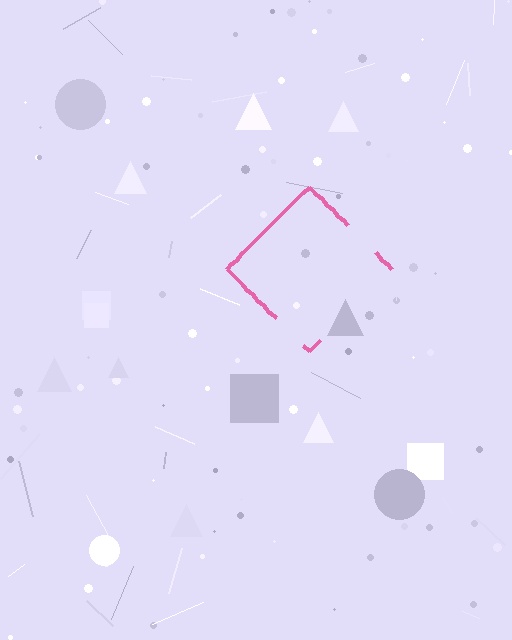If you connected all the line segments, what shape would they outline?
They would outline a diamond.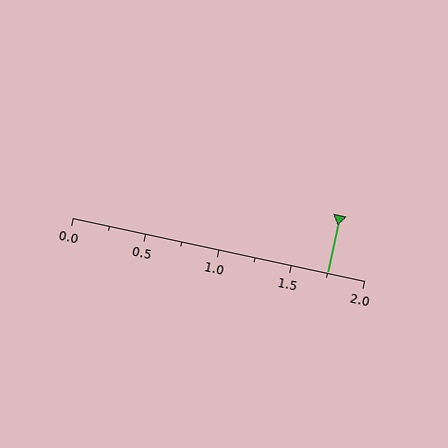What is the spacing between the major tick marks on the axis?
The major ticks are spaced 0.5 apart.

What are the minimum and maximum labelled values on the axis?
The axis runs from 0.0 to 2.0.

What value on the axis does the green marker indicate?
The marker indicates approximately 1.75.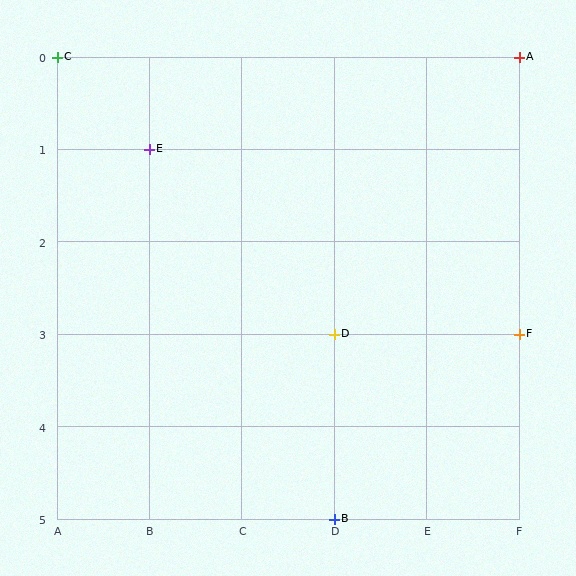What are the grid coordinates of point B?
Point B is at grid coordinates (D, 5).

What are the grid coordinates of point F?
Point F is at grid coordinates (F, 3).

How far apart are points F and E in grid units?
Points F and E are 4 columns and 2 rows apart (about 4.5 grid units diagonally).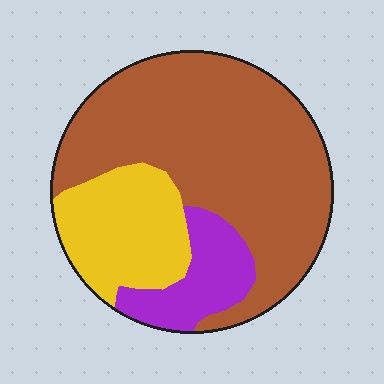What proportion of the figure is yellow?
Yellow takes up less than a quarter of the figure.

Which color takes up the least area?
Purple, at roughly 15%.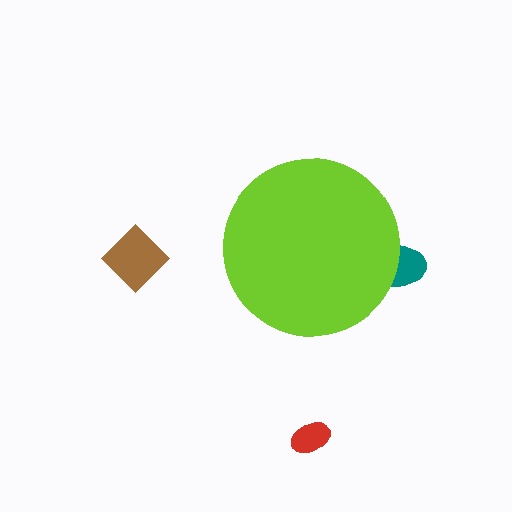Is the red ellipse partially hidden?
No, the red ellipse is fully visible.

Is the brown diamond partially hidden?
No, the brown diamond is fully visible.